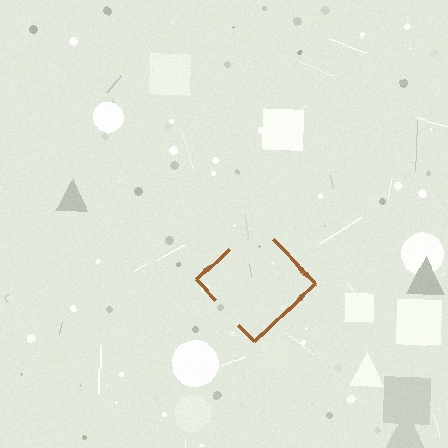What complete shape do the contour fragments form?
The contour fragments form a diamond.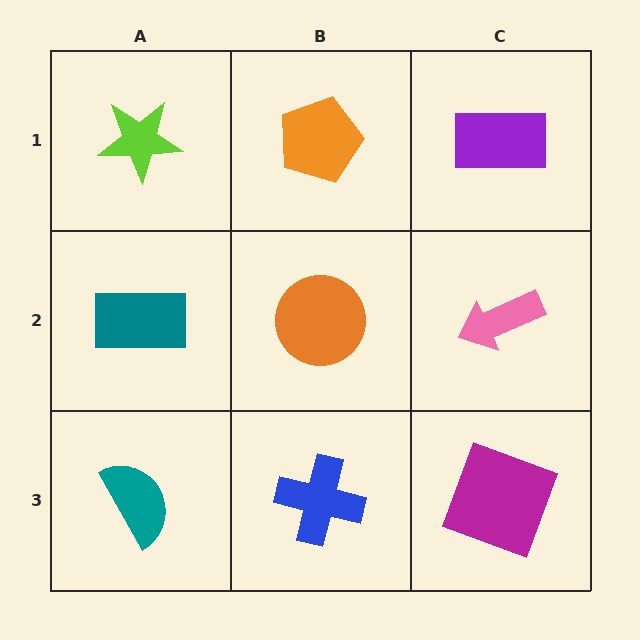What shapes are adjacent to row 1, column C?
A pink arrow (row 2, column C), an orange pentagon (row 1, column B).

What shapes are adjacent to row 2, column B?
An orange pentagon (row 1, column B), a blue cross (row 3, column B), a teal rectangle (row 2, column A), a pink arrow (row 2, column C).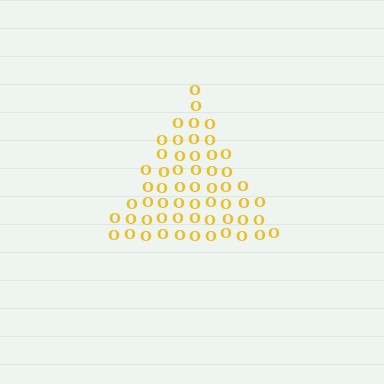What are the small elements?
The small elements are letter O's.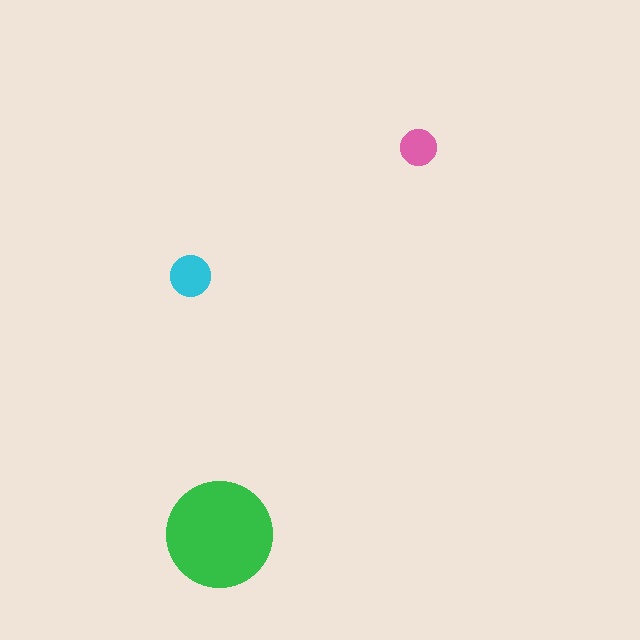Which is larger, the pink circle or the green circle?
The green one.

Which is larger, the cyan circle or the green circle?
The green one.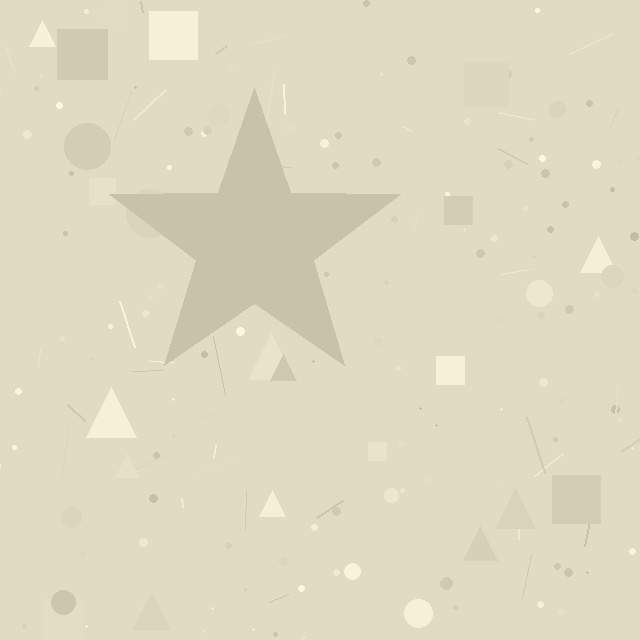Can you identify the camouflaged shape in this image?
The camouflaged shape is a star.